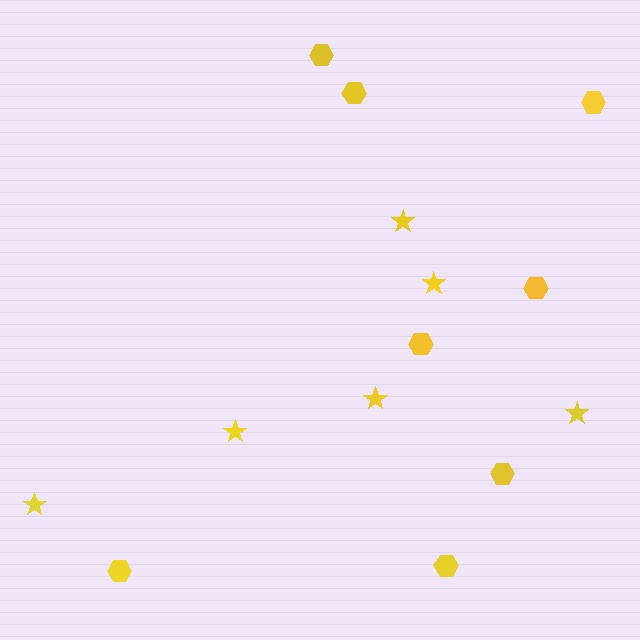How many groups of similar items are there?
There are 2 groups: one group of hexagons (8) and one group of stars (6).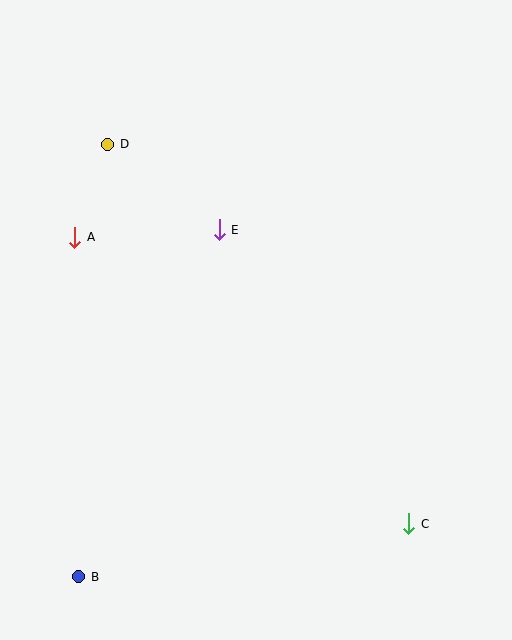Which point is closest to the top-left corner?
Point D is closest to the top-left corner.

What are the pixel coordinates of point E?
Point E is at (219, 230).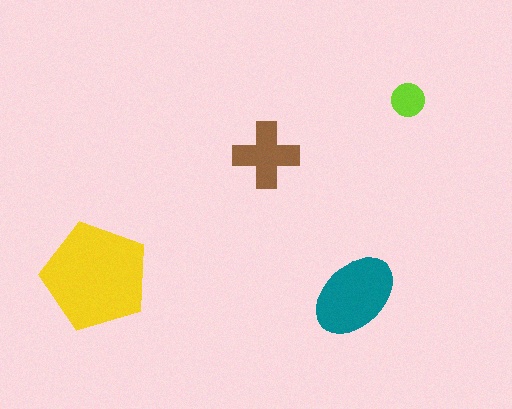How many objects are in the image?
There are 4 objects in the image.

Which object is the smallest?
The lime circle.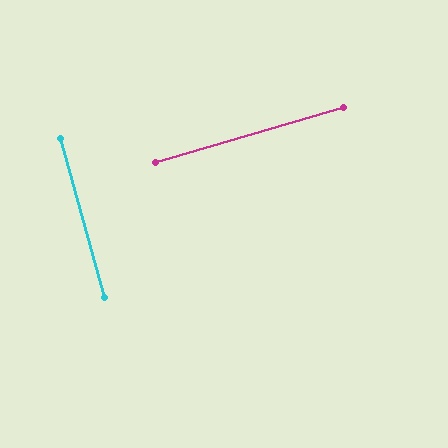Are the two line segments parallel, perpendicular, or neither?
Perpendicular — they meet at approximately 89°.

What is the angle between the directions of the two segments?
Approximately 89 degrees.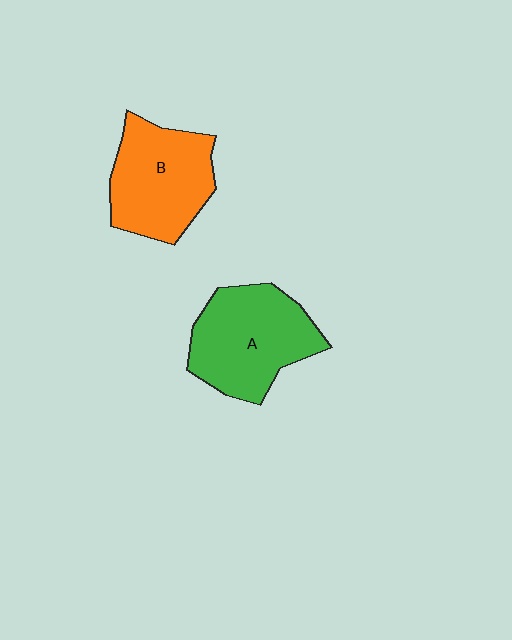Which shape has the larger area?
Shape A (green).